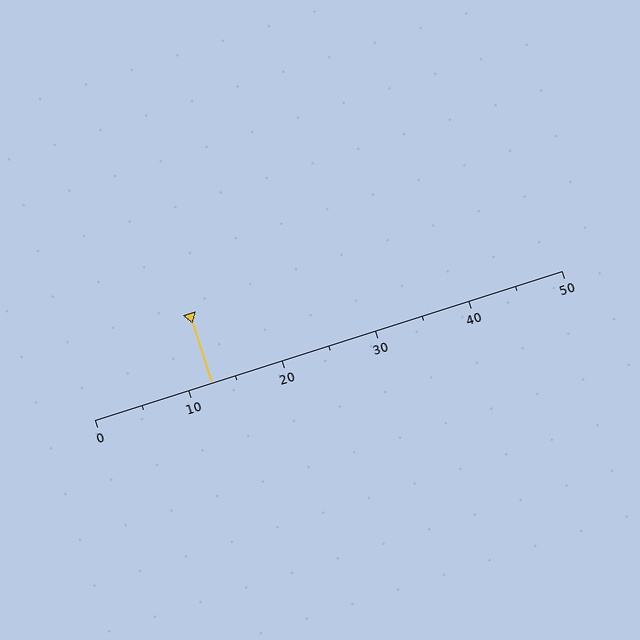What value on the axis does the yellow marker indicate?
The marker indicates approximately 12.5.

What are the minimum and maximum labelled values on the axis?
The axis runs from 0 to 50.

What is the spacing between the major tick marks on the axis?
The major ticks are spaced 10 apart.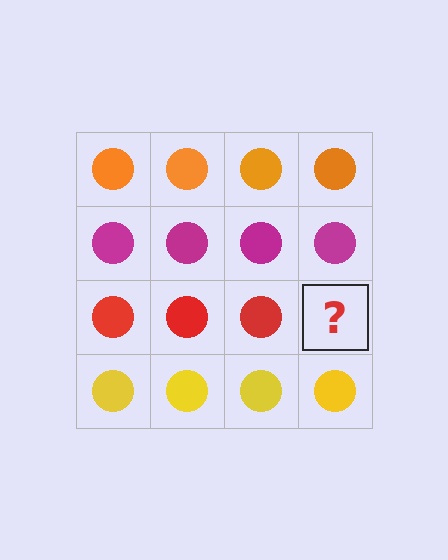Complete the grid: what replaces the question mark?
The question mark should be replaced with a red circle.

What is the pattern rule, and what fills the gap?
The rule is that each row has a consistent color. The gap should be filled with a red circle.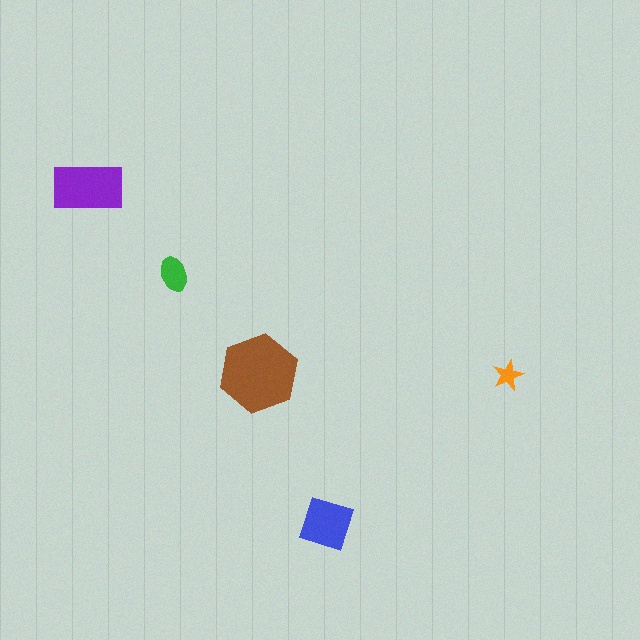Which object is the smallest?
The orange star.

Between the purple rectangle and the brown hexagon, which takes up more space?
The brown hexagon.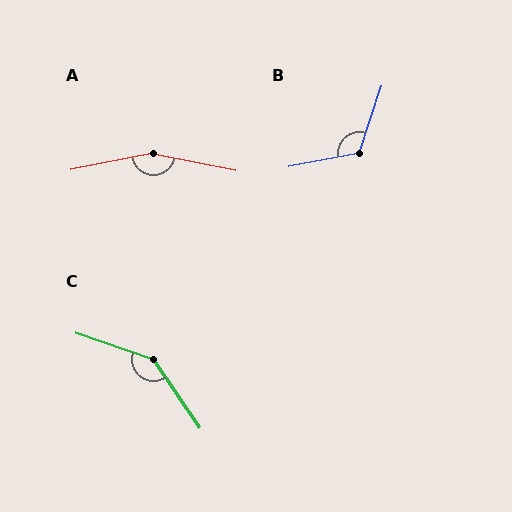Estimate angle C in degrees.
Approximately 143 degrees.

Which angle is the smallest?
B, at approximately 119 degrees.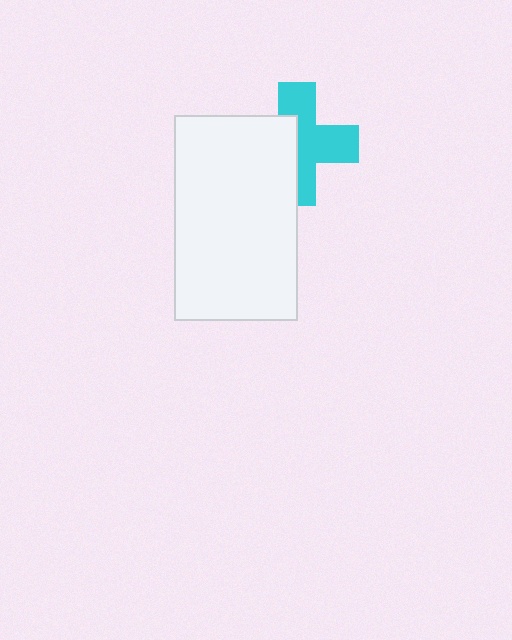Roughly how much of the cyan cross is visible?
About half of it is visible (roughly 57%).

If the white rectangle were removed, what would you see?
You would see the complete cyan cross.